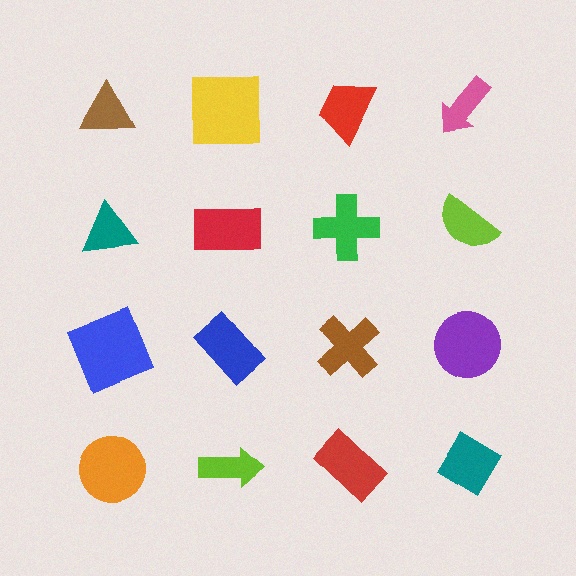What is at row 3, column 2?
A blue rectangle.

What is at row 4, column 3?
A red rectangle.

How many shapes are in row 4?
4 shapes.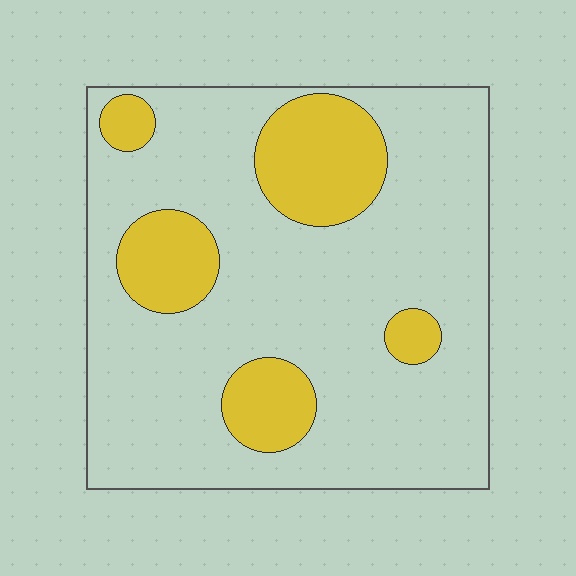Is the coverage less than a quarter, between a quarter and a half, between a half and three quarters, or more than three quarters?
Less than a quarter.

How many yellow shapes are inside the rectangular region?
5.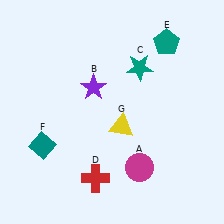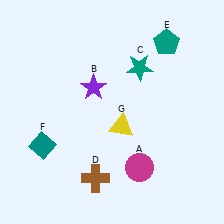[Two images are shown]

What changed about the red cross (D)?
In Image 1, D is red. In Image 2, it changed to brown.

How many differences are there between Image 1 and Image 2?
There is 1 difference between the two images.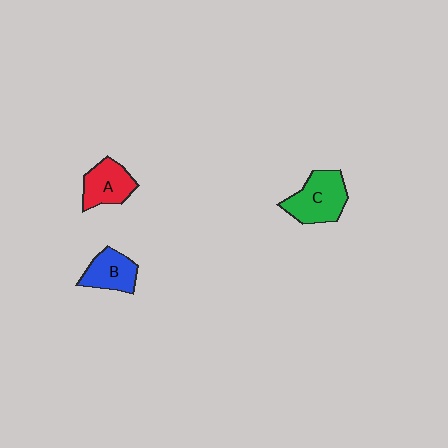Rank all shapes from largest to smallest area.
From largest to smallest: C (green), A (red), B (blue).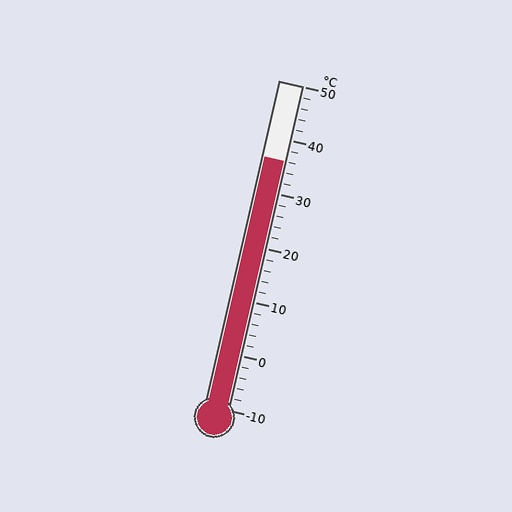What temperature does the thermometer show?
The thermometer shows approximately 36°C.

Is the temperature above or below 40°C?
The temperature is below 40°C.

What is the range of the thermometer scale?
The thermometer scale ranges from -10°C to 50°C.